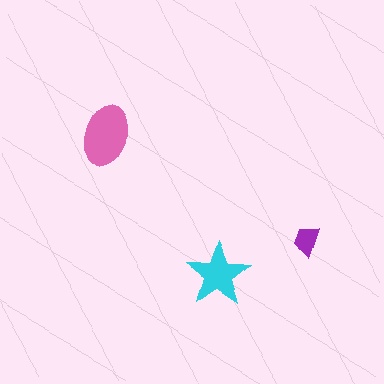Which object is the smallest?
The purple trapezoid.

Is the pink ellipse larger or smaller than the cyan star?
Larger.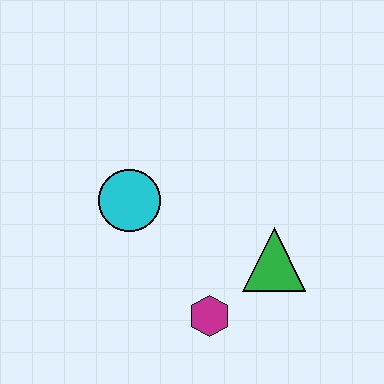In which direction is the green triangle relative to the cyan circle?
The green triangle is to the right of the cyan circle.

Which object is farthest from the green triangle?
The cyan circle is farthest from the green triangle.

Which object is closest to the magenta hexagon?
The green triangle is closest to the magenta hexagon.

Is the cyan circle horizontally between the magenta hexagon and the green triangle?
No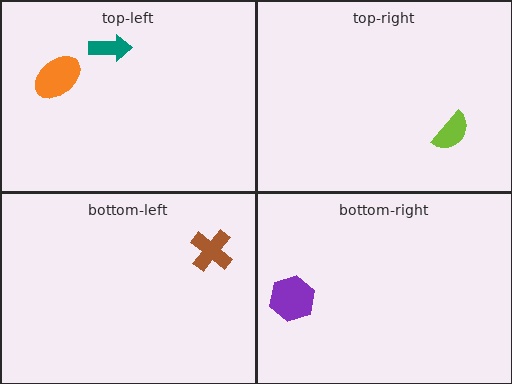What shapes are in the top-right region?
The lime semicircle.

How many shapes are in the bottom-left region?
1.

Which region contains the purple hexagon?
The bottom-right region.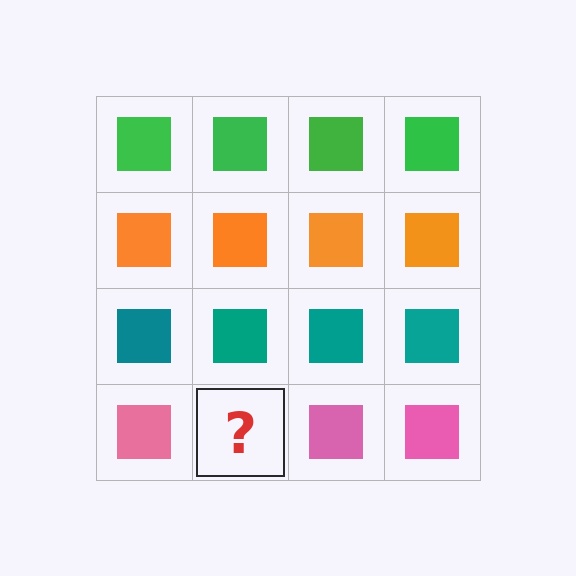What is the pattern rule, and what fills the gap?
The rule is that each row has a consistent color. The gap should be filled with a pink square.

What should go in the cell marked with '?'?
The missing cell should contain a pink square.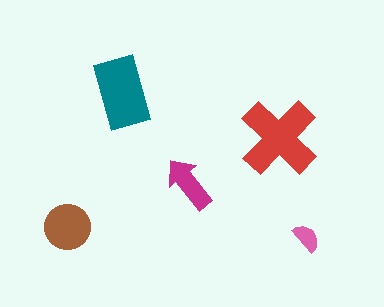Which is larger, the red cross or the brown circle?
The red cross.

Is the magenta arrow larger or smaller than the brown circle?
Smaller.